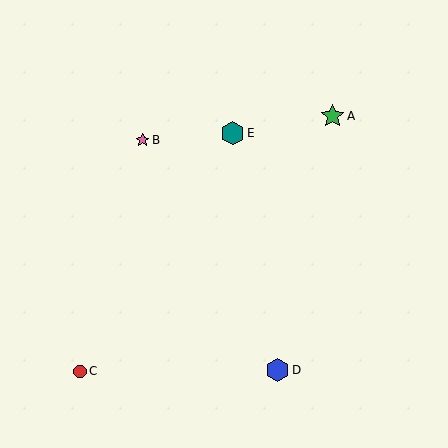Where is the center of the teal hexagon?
The center of the teal hexagon is at (233, 133).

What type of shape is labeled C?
Shape C is a red circle.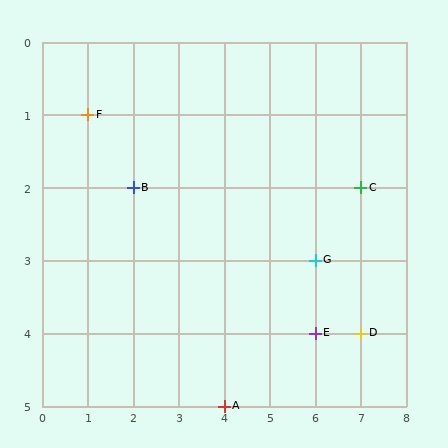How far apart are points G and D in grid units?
Points G and D are 1 column and 1 row apart (about 1.4 grid units diagonally).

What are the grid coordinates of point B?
Point B is at grid coordinates (2, 2).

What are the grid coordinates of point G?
Point G is at grid coordinates (6, 3).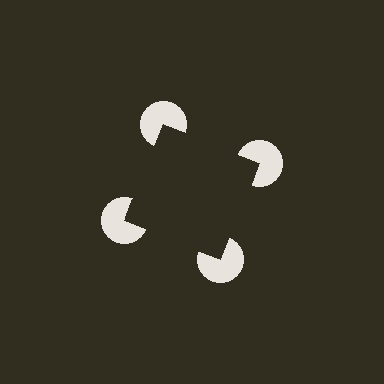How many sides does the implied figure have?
4 sides.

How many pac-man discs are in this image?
There are 4 — one at each vertex of the illusory square.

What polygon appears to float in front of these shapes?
An illusory square — its edges are inferred from the aligned wedge cuts in the pac-man discs, not physically drawn.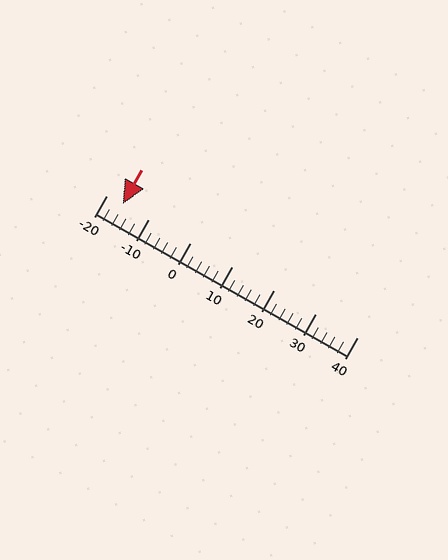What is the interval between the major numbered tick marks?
The major tick marks are spaced 10 units apart.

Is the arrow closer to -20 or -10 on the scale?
The arrow is closer to -20.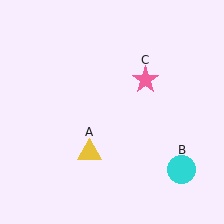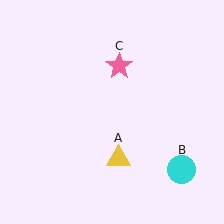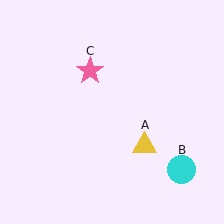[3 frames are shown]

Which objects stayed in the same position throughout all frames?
Cyan circle (object B) remained stationary.